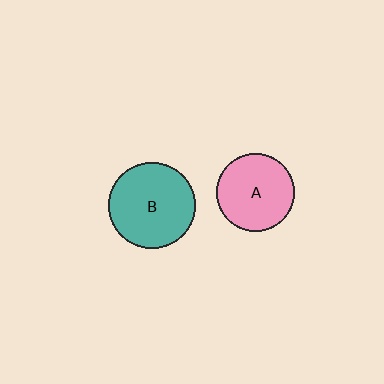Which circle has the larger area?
Circle B (teal).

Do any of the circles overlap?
No, none of the circles overlap.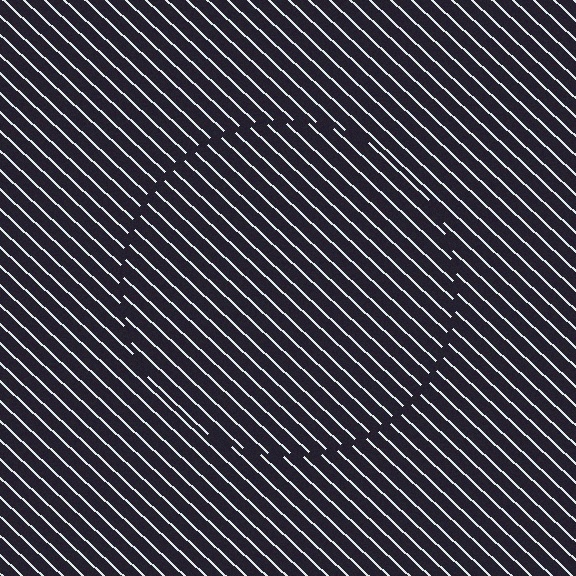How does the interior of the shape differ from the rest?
The interior of the shape contains the same grating, shifted by half a period — the contour is defined by the phase discontinuity where line-ends from the inner and outer gratings abut.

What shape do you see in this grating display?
An illusory circle. The interior of the shape contains the same grating, shifted by half a period — the contour is defined by the phase discontinuity where line-ends from the inner and outer gratings abut.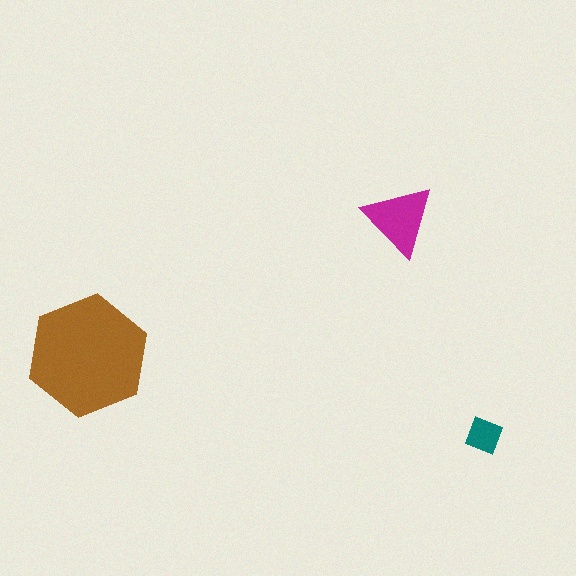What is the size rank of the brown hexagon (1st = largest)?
1st.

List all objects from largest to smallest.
The brown hexagon, the magenta triangle, the teal diamond.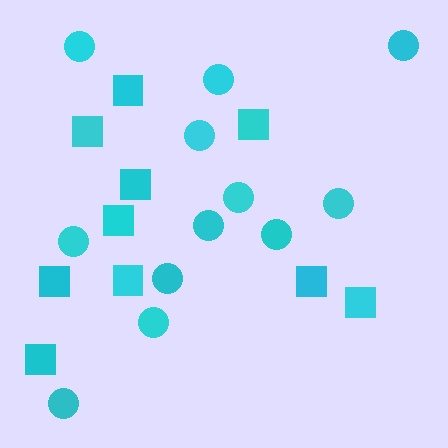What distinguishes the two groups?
There are 2 groups: one group of squares (10) and one group of circles (12).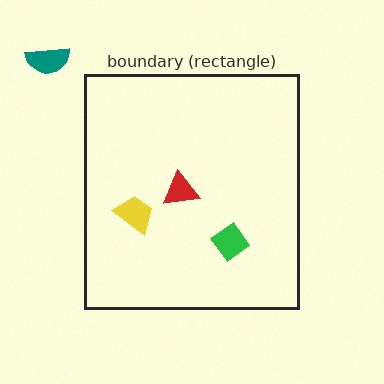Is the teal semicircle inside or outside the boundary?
Outside.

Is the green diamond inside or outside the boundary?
Inside.